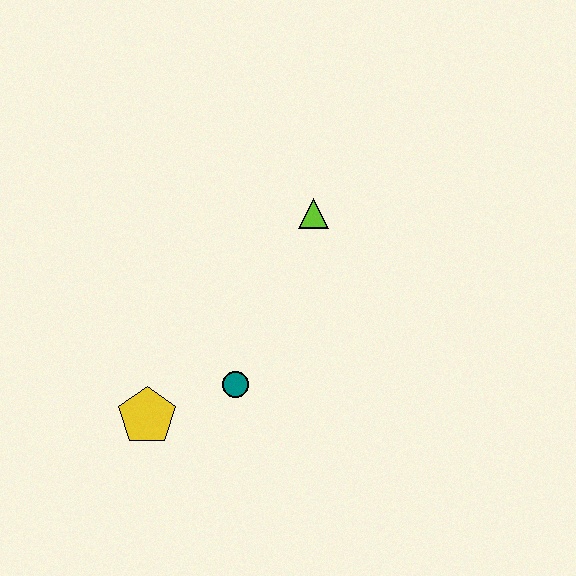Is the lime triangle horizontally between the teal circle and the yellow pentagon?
No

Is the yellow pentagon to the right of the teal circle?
No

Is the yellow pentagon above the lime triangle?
No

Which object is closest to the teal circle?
The yellow pentagon is closest to the teal circle.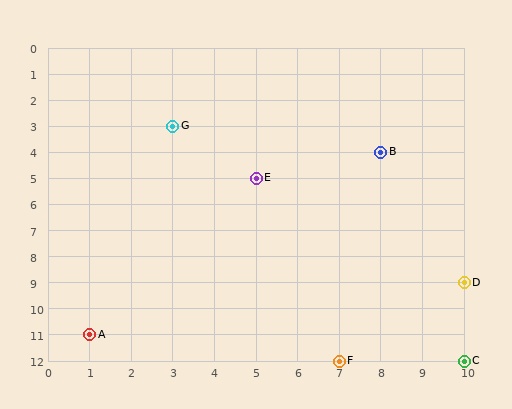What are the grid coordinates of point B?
Point B is at grid coordinates (8, 4).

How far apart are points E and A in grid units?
Points E and A are 4 columns and 6 rows apart (about 7.2 grid units diagonally).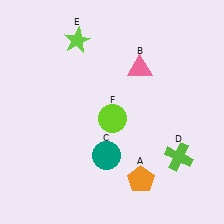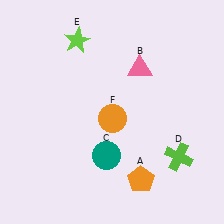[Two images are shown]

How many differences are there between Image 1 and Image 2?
There is 1 difference between the two images.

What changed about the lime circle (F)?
In Image 1, F is lime. In Image 2, it changed to orange.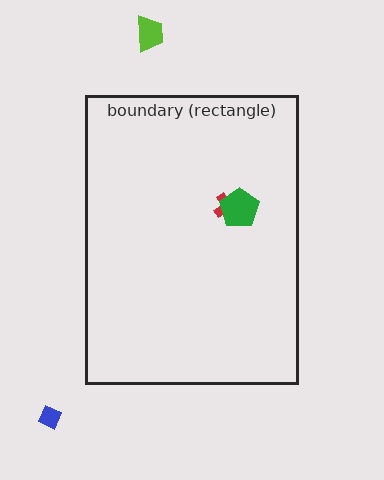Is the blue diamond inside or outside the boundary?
Outside.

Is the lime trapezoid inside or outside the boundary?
Outside.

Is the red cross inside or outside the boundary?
Inside.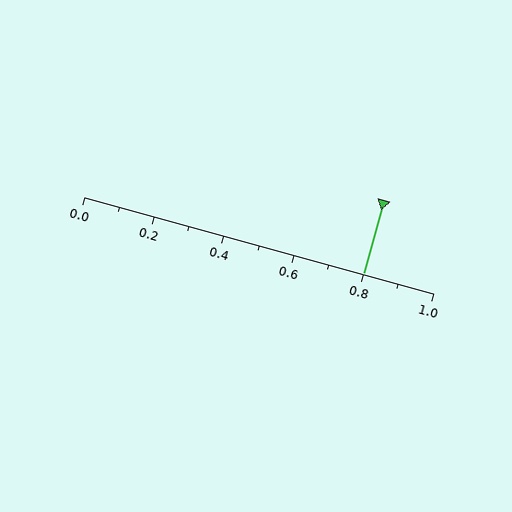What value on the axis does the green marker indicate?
The marker indicates approximately 0.8.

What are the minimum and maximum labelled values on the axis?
The axis runs from 0.0 to 1.0.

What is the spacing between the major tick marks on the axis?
The major ticks are spaced 0.2 apart.